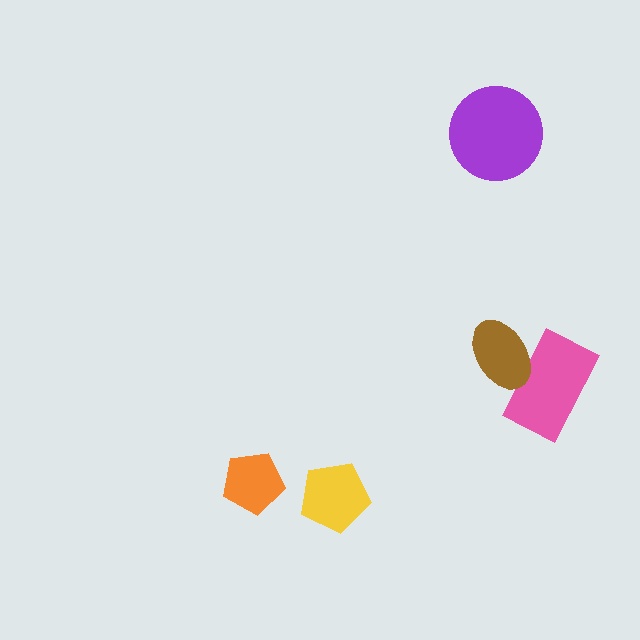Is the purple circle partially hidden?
No, no other shape covers it.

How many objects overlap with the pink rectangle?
1 object overlaps with the pink rectangle.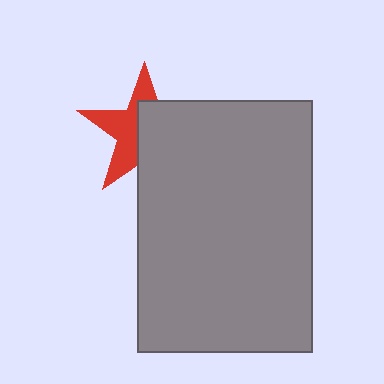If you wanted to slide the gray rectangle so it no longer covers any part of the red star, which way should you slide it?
Slide it toward the lower-right — that is the most direct way to separate the two shapes.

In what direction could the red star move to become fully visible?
The red star could move toward the upper-left. That would shift it out from behind the gray rectangle entirely.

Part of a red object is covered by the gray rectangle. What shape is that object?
It is a star.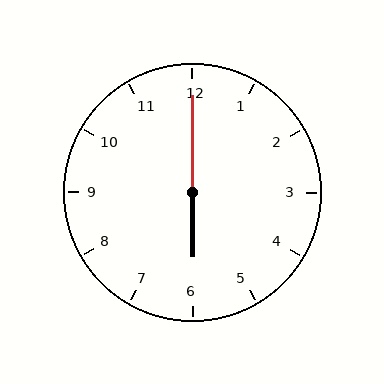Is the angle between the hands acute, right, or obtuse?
It is obtuse.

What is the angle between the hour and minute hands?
Approximately 180 degrees.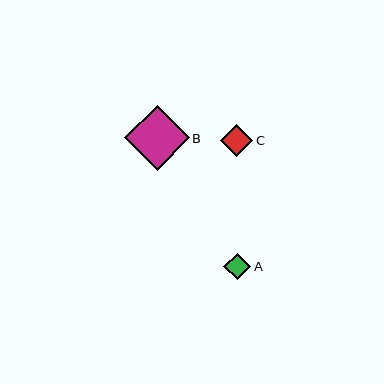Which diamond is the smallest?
Diamond A is the smallest with a size of approximately 27 pixels.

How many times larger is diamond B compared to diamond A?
Diamond B is approximately 2.4 times the size of diamond A.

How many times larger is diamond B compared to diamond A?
Diamond B is approximately 2.4 times the size of diamond A.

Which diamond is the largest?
Diamond B is the largest with a size of approximately 65 pixels.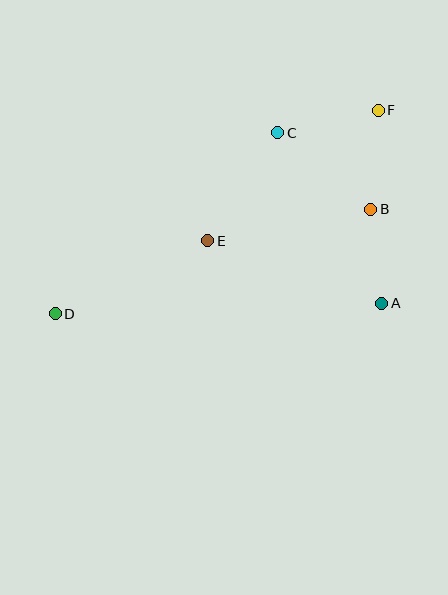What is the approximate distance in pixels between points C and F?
The distance between C and F is approximately 103 pixels.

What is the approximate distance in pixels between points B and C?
The distance between B and C is approximately 120 pixels.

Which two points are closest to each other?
Points A and B are closest to each other.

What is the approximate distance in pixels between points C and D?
The distance between C and D is approximately 287 pixels.